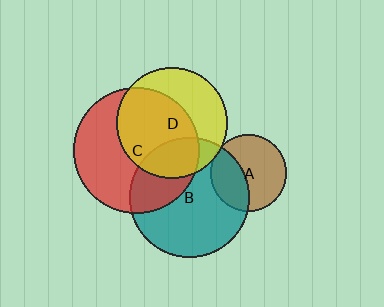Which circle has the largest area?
Circle C (red).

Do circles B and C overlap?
Yes.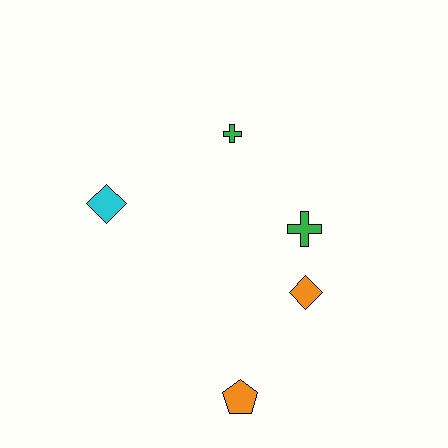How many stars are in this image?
There are no stars.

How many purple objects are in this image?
There are no purple objects.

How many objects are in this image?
There are 5 objects.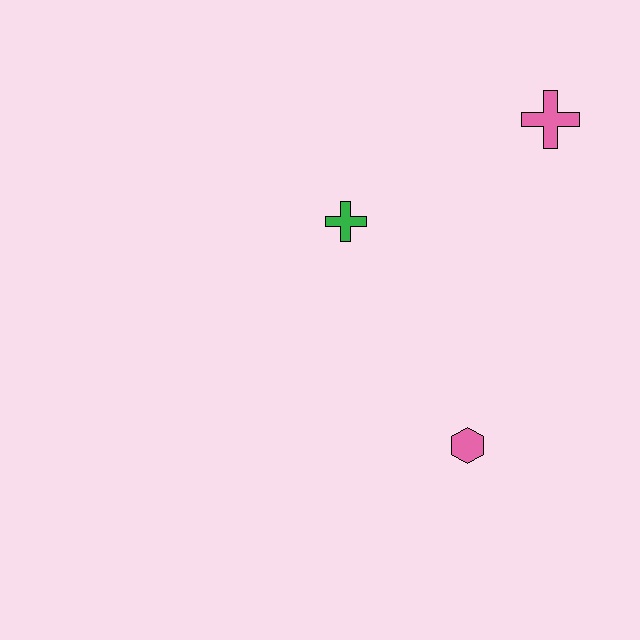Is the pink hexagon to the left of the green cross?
No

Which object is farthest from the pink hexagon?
The pink cross is farthest from the pink hexagon.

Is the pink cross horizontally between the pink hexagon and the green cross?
No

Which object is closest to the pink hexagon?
The green cross is closest to the pink hexagon.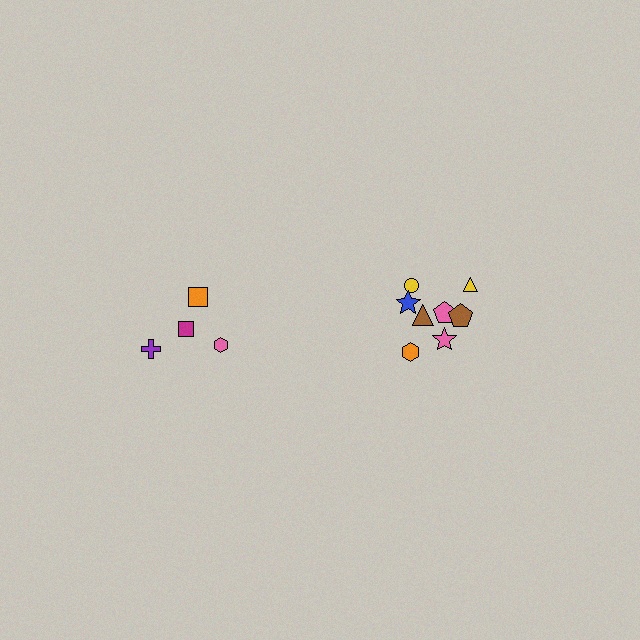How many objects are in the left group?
There are 4 objects.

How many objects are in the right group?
There are 8 objects.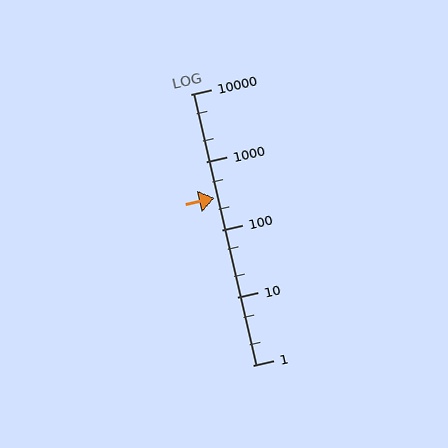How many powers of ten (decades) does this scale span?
The scale spans 4 decades, from 1 to 10000.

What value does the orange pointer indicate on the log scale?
The pointer indicates approximately 290.